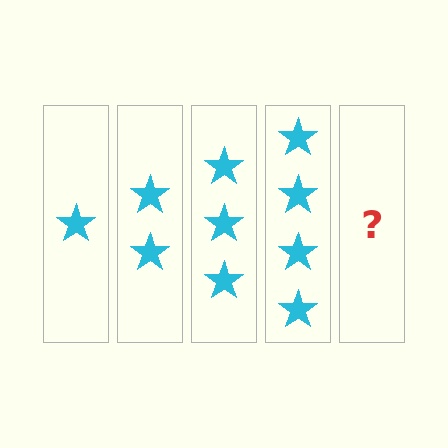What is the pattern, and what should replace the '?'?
The pattern is that each step adds one more star. The '?' should be 5 stars.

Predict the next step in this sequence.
The next step is 5 stars.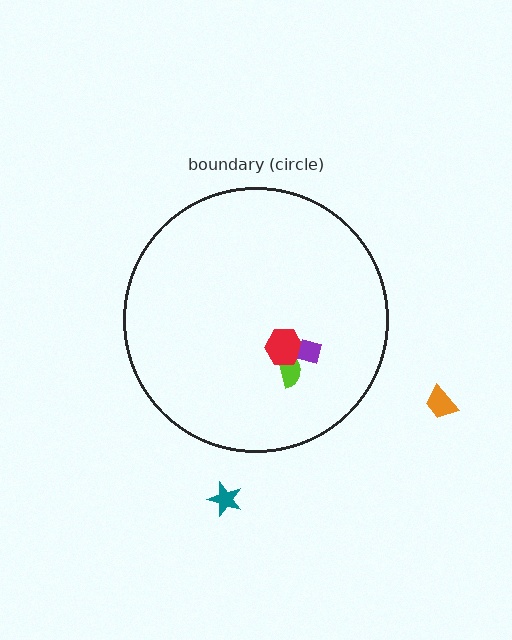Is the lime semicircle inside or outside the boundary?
Inside.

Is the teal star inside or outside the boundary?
Outside.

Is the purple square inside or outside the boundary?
Inside.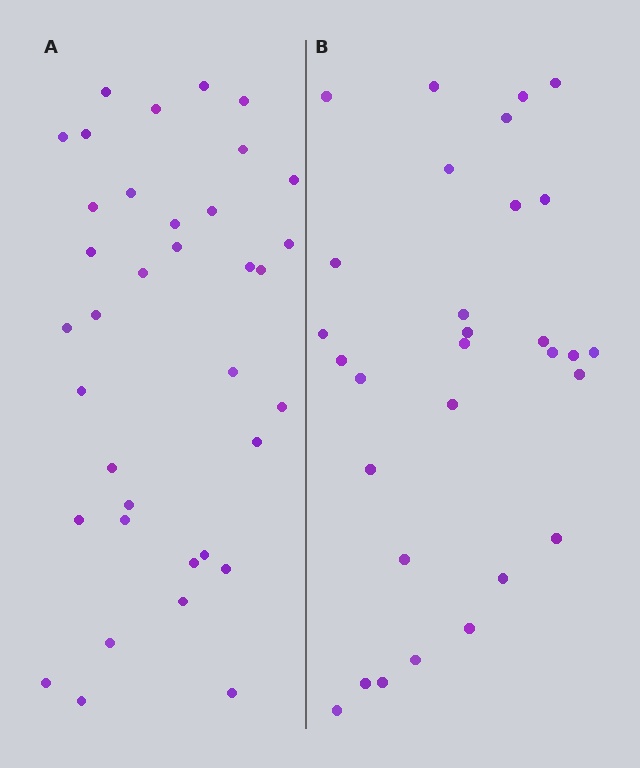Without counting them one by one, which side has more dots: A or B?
Region A (the left region) has more dots.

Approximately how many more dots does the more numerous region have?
Region A has about 6 more dots than region B.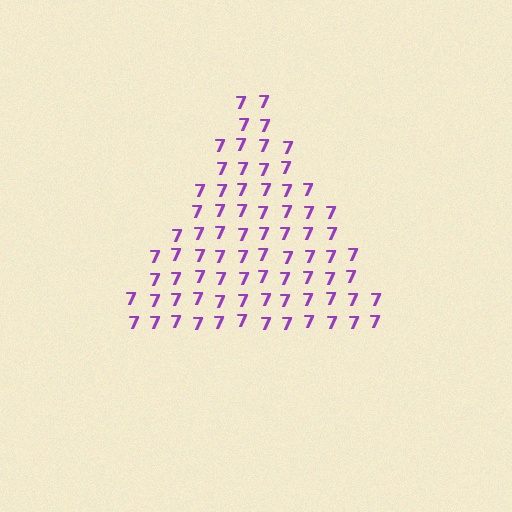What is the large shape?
The large shape is a triangle.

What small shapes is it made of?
It is made of small digit 7's.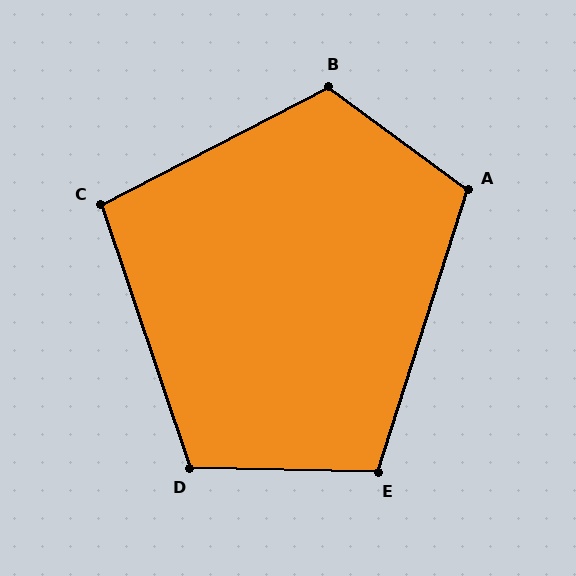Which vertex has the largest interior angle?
B, at approximately 116 degrees.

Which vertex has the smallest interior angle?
C, at approximately 99 degrees.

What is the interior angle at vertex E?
Approximately 106 degrees (obtuse).